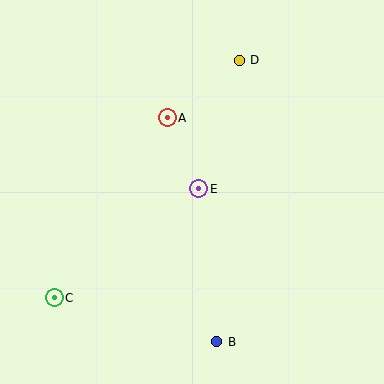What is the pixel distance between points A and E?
The distance between A and E is 78 pixels.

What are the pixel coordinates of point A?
Point A is at (167, 118).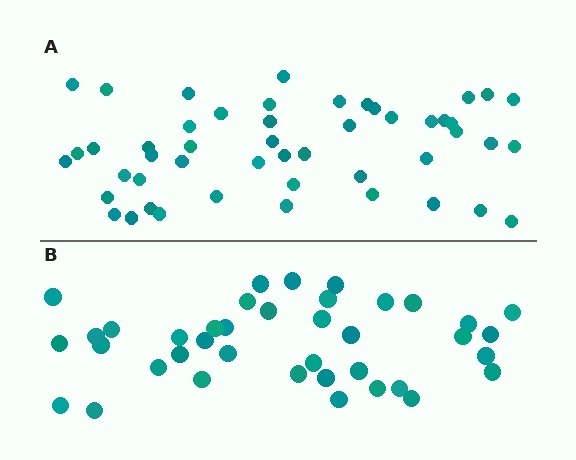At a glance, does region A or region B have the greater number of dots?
Region A (the top region) has more dots.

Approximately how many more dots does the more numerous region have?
Region A has roughly 10 or so more dots than region B.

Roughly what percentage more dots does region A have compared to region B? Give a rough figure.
About 25% more.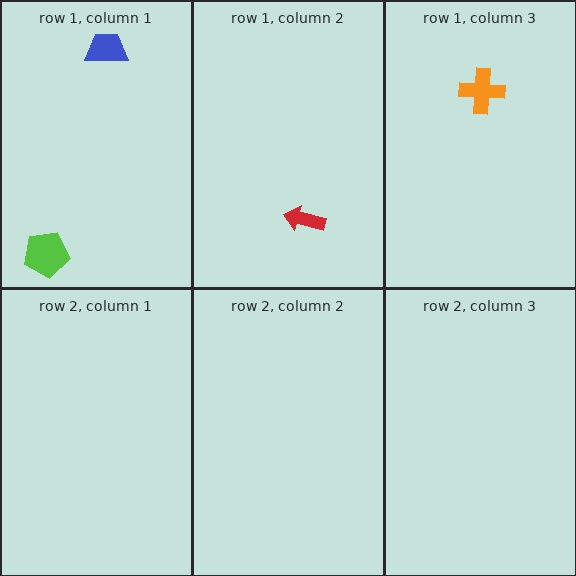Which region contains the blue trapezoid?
The row 1, column 1 region.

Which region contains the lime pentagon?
The row 1, column 1 region.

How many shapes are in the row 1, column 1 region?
2.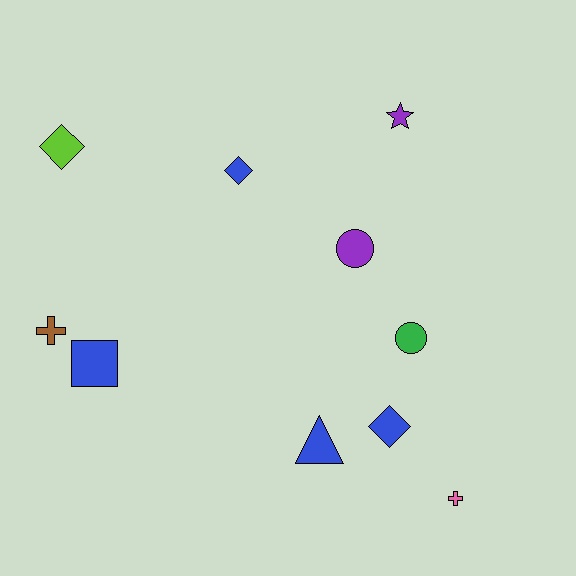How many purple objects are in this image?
There are 2 purple objects.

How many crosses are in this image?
There are 2 crosses.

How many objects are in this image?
There are 10 objects.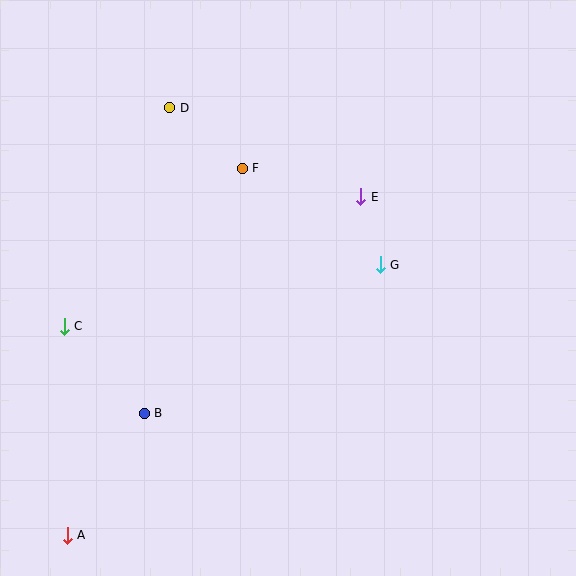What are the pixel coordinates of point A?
Point A is at (67, 535).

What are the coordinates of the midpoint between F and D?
The midpoint between F and D is at (206, 138).